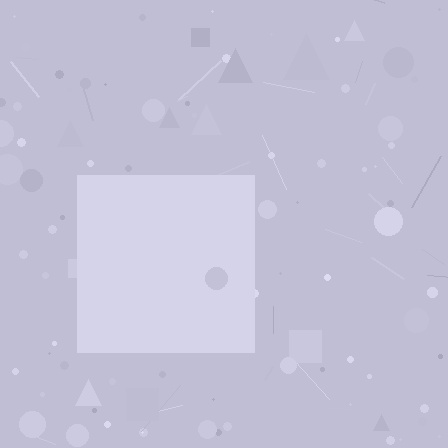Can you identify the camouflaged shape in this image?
The camouflaged shape is a square.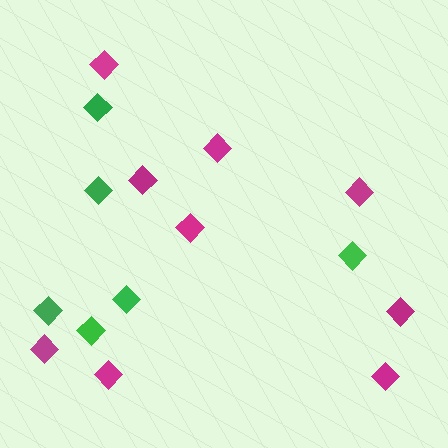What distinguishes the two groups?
There are 2 groups: one group of magenta diamonds (9) and one group of green diamonds (6).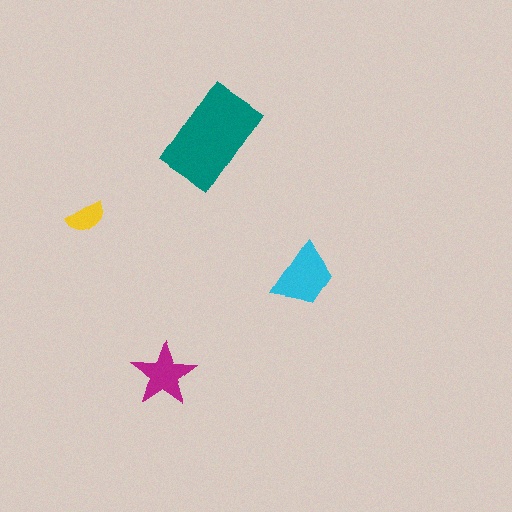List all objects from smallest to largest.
The yellow semicircle, the magenta star, the cyan trapezoid, the teal rectangle.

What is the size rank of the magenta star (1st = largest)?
3rd.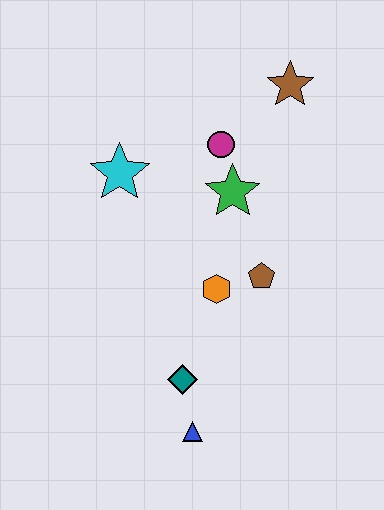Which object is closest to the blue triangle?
The teal diamond is closest to the blue triangle.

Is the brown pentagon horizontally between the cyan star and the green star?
No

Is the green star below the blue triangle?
No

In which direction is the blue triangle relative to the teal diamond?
The blue triangle is below the teal diamond.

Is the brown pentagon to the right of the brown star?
No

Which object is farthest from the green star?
The blue triangle is farthest from the green star.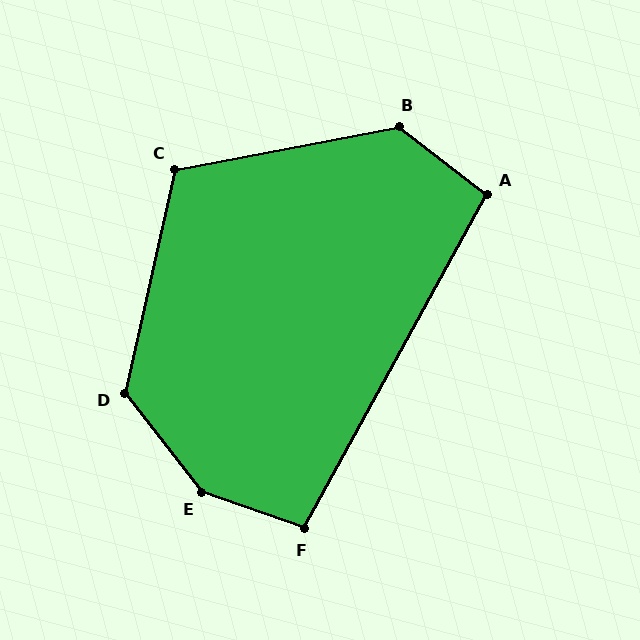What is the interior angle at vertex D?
Approximately 129 degrees (obtuse).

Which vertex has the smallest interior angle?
A, at approximately 99 degrees.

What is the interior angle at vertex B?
Approximately 131 degrees (obtuse).